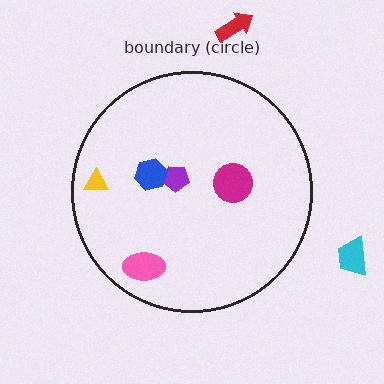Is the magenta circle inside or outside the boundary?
Inside.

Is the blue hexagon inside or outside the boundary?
Inside.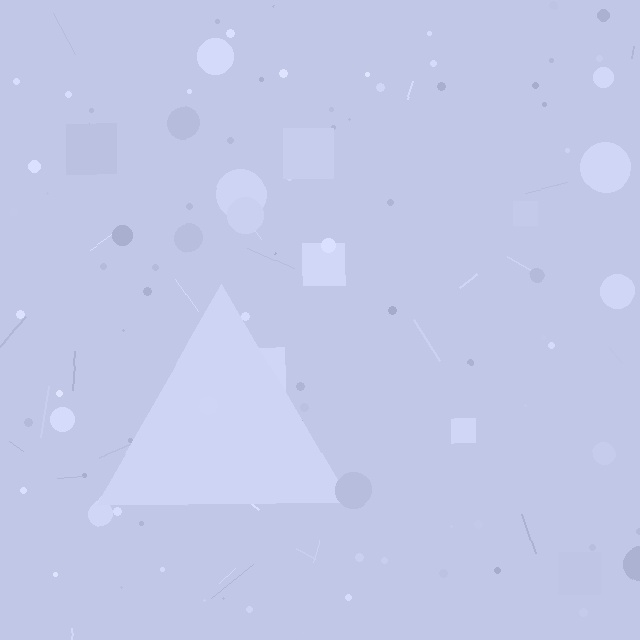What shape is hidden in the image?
A triangle is hidden in the image.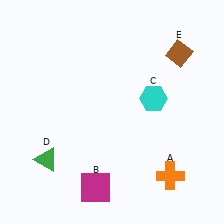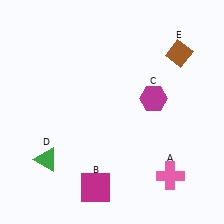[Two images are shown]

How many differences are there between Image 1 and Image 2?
There are 2 differences between the two images.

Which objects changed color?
A changed from orange to pink. C changed from cyan to magenta.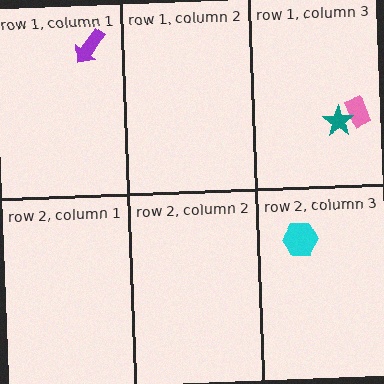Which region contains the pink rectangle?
The row 1, column 3 region.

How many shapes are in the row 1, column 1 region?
1.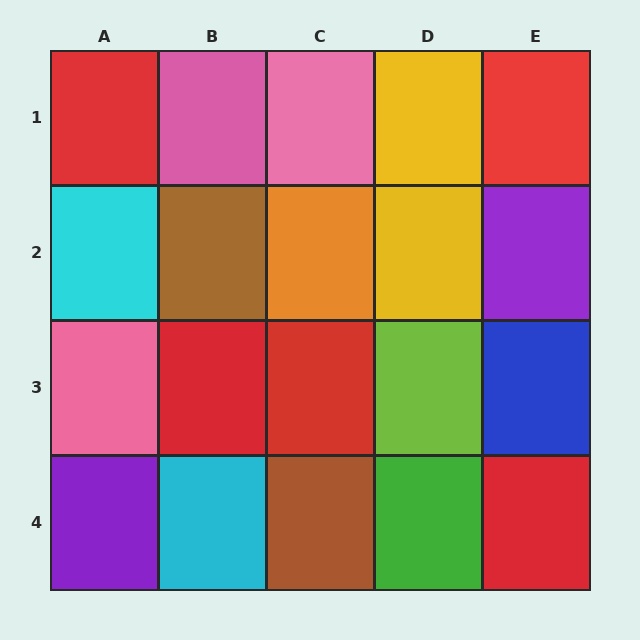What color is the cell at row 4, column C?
Brown.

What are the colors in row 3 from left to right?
Pink, red, red, lime, blue.